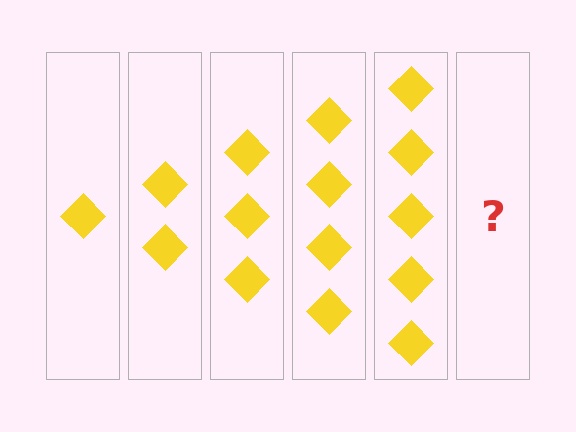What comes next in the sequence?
The next element should be 6 diamonds.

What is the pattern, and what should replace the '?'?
The pattern is that each step adds one more diamond. The '?' should be 6 diamonds.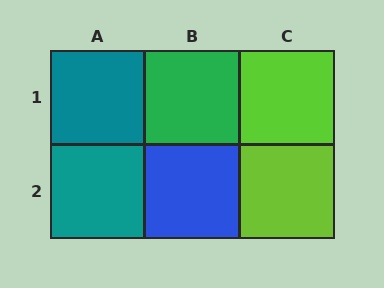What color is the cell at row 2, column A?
Teal.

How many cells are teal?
2 cells are teal.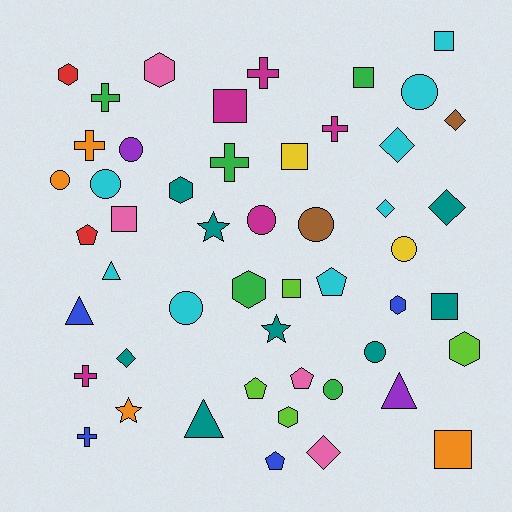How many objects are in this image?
There are 50 objects.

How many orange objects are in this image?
There are 4 orange objects.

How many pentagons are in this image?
There are 5 pentagons.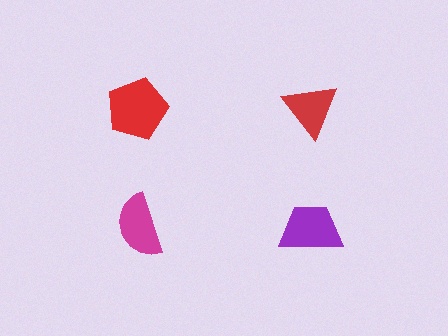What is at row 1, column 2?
A red triangle.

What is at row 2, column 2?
A purple trapezoid.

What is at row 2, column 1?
A magenta semicircle.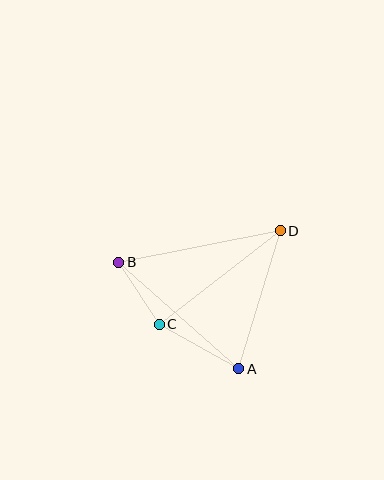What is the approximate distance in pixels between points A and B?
The distance between A and B is approximately 160 pixels.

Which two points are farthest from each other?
Points B and D are farthest from each other.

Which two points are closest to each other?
Points B and C are closest to each other.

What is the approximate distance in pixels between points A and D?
The distance between A and D is approximately 144 pixels.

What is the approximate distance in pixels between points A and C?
The distance between A and C is approximately 91 pixels.